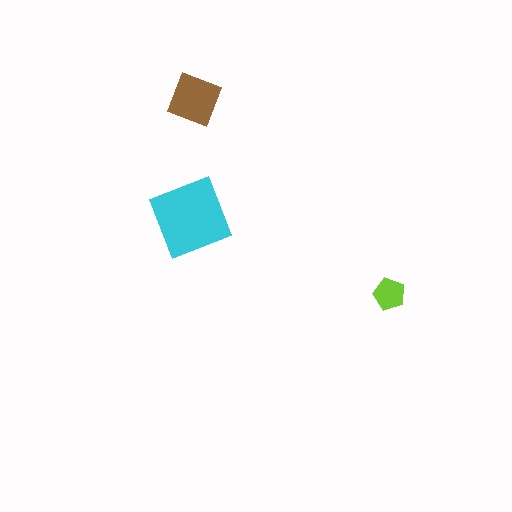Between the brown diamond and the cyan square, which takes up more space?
The cyan square.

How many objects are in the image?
There are 3 objects in the image.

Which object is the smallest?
The lime pentagon.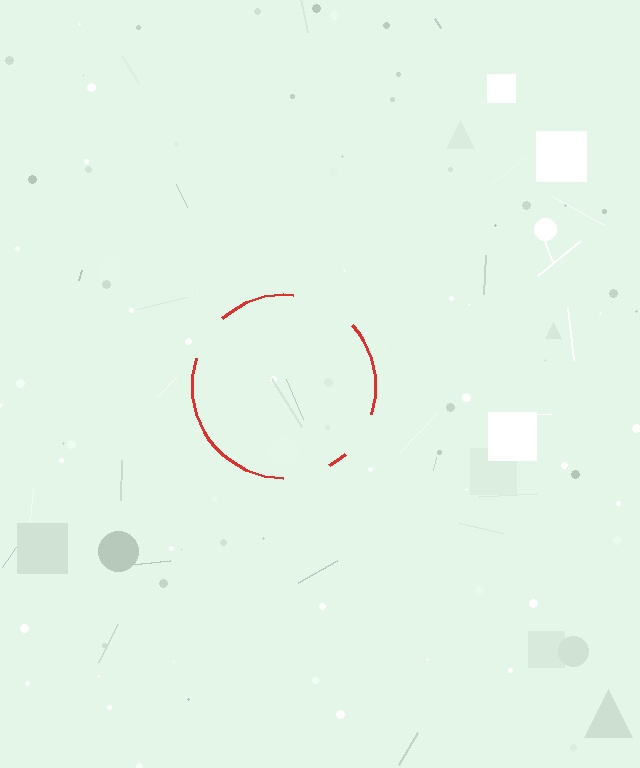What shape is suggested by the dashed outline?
The dashed outline suggests a circle.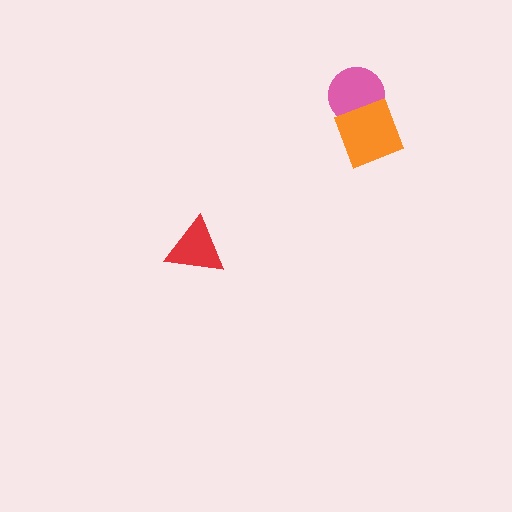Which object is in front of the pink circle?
The orange diamond is in front of the pink circle.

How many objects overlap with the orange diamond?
1 object overlaps with the orange diamond.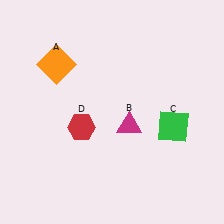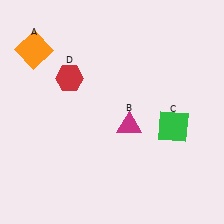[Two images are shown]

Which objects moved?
The objects that moved are: the orange square (A), the red hexagon (D).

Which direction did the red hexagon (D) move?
The red hexagon (D) moved up.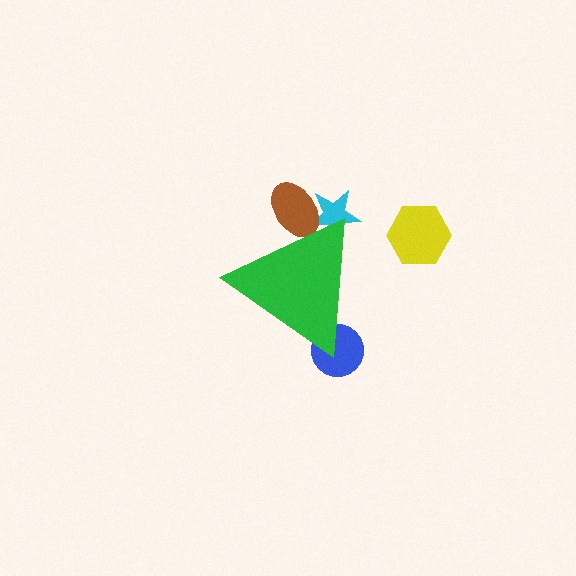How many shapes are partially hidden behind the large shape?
3 shapes are partially hidden.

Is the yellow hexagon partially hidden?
No, the yellow hexagon is fully visible.